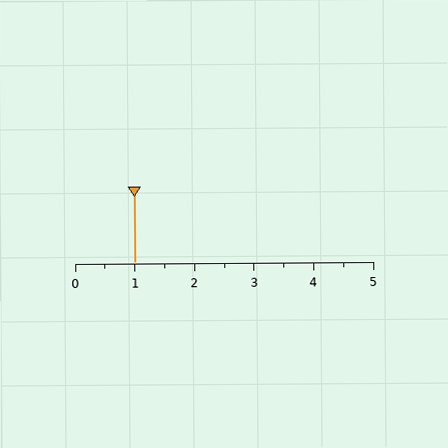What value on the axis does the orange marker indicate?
The marker indicates approximately 1.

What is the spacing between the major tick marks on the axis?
The major ticks are spaced 1 apart.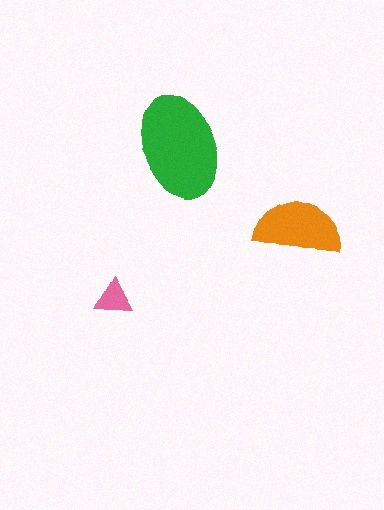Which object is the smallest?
The pink triangle.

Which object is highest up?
The green ellipse is topmost.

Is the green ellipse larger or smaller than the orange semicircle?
Larger.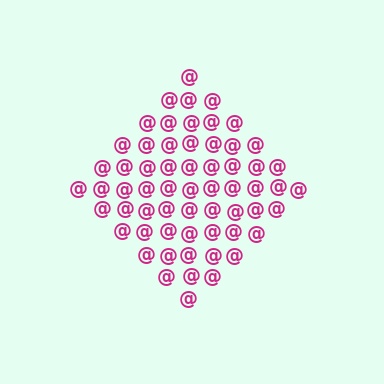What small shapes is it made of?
It is made of small at signs.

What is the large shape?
The large shape is a diamond.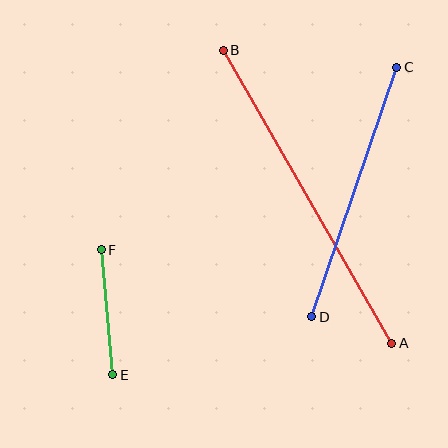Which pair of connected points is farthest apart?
Points A and B are farthest apart.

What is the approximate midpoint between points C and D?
The midpoint is at approximately (354, 192) pixels.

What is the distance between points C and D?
The distance is approximately 264 pixels.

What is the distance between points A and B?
The distance is approximately 338 pixels.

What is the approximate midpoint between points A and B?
The midpoint is at approximately (308, 197) pixels.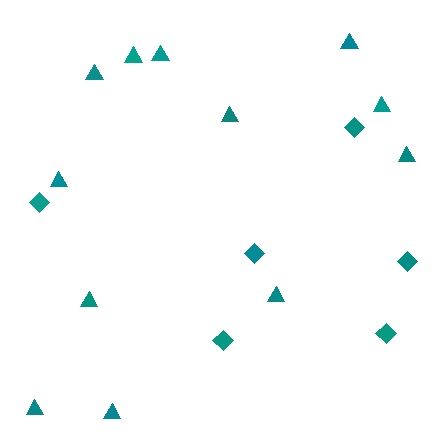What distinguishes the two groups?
There are 2 groups: one group of triangles (12) and one group of diamonds (6).